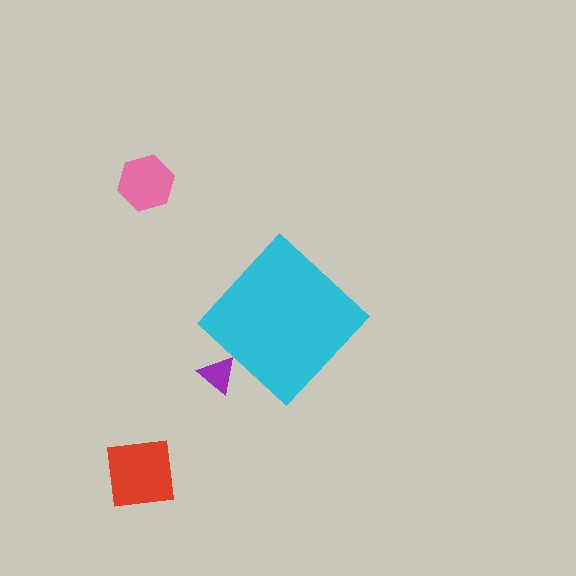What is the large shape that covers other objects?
A cyan diamond.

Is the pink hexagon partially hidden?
No, the pink hexagon is fully visible.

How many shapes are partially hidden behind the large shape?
1 shape is partially hidden.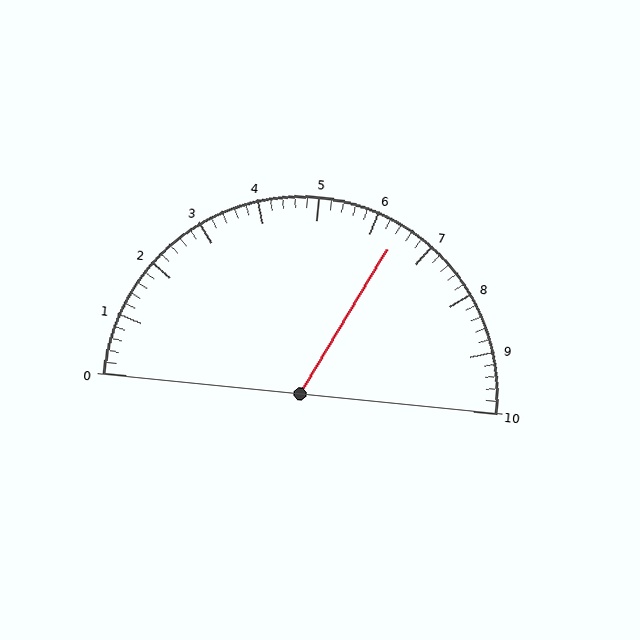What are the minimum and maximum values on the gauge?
The gauge ranges from 0 to 10.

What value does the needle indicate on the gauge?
The needle indicates approximately 6.4.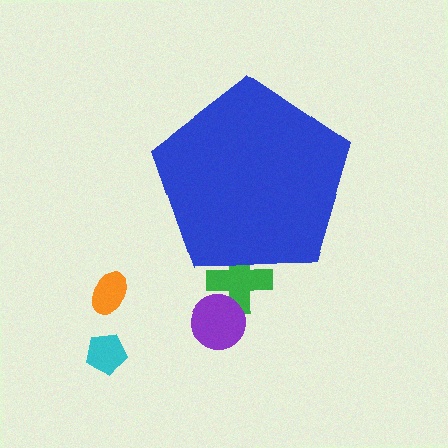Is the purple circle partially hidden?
No, the purple circle is fully visible.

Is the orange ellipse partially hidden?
No, the orange ellipse is fully visible.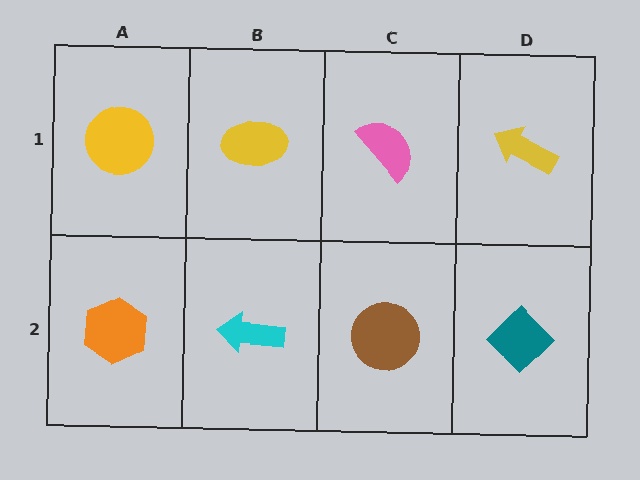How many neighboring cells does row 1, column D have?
2.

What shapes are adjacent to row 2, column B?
A yellow ellipse (row 1, column B), an orange hexagon (row 2, column A), a brown circle (row 2, column C).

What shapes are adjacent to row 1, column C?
A brown circle (row 2, column C), a yellow ellipse (row 1, column B), a yellow arrow (row 1, column D).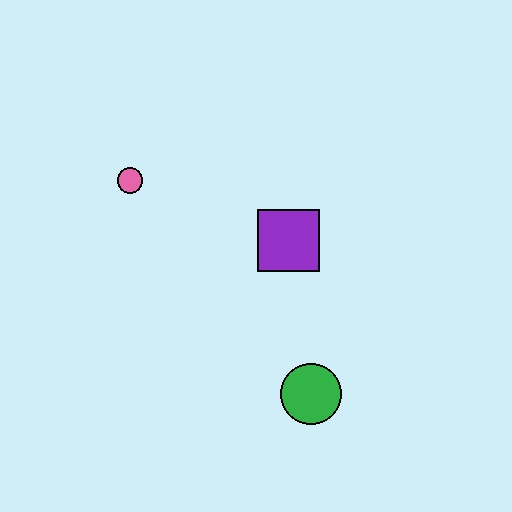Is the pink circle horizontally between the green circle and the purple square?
No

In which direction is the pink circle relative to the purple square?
The pink circle is to the left of the purple square.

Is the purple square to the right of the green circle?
No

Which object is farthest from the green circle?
The pink circle is farthest from the green circle.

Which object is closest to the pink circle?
The purple square is closest to the pink circle.